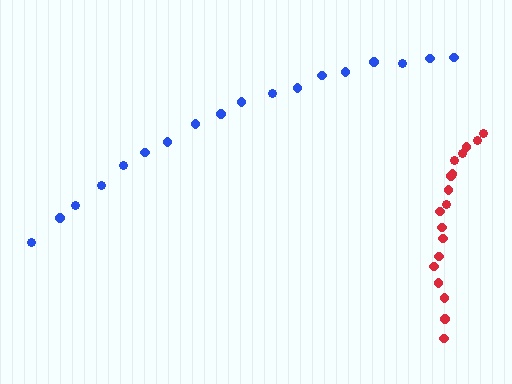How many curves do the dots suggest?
There are 2 distinct paths.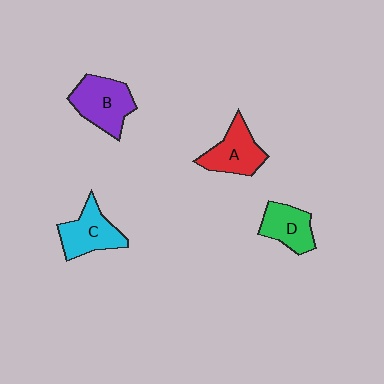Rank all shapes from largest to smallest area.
From largest to smallest: B (purple), C (cyan), A (red), D (green).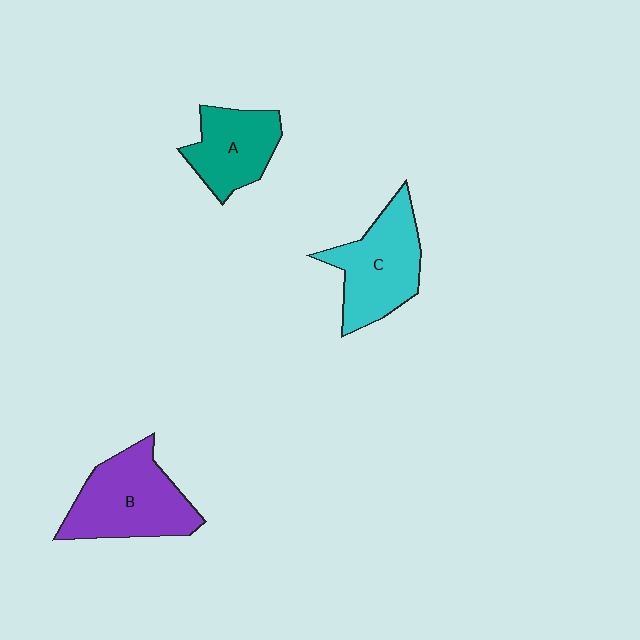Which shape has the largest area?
Shape B (purple).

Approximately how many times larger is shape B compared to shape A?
Approximately 1.4 times.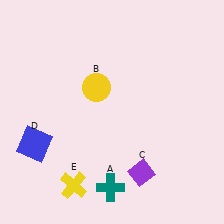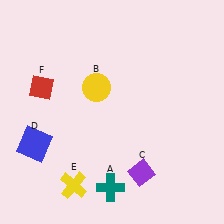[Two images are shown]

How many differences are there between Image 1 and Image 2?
There is 1 difference between the two images.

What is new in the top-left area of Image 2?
A red diamond (F) was added in the top-left area of Image 2.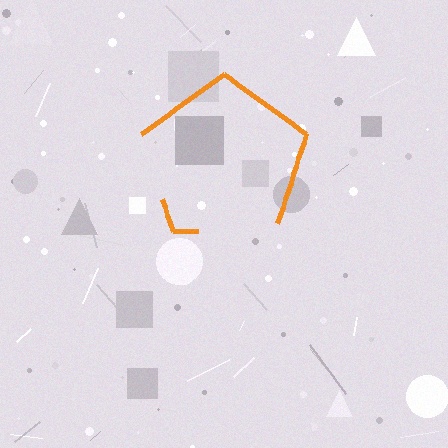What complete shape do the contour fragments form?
The contour fragments form a pentagon.